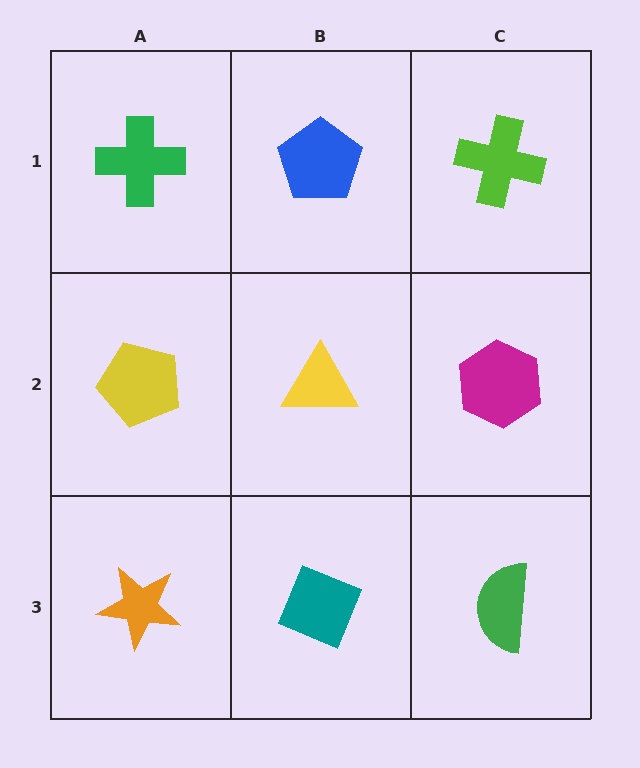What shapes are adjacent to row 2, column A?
A green cross (row 1, column A), an orange star (row 3, column A), a yellow triangle (row 2, column B).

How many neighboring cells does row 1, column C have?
2.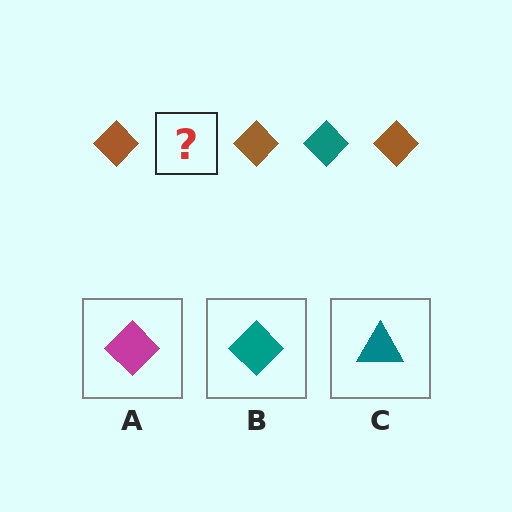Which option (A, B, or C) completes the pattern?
B.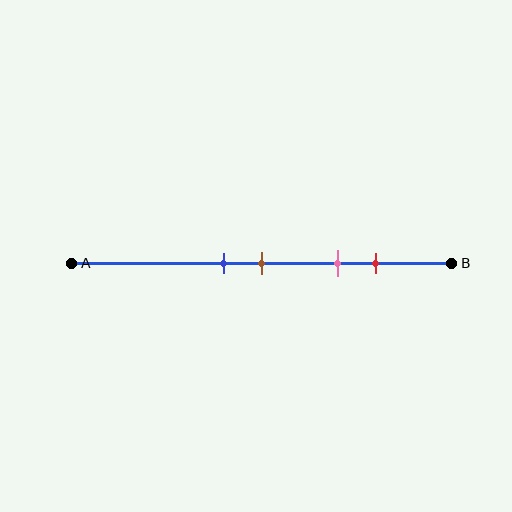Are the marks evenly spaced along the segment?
No, the marks are not evenly spaced.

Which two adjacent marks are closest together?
The blue and brown marks are the closest adjacent pair.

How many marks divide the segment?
There are 4 marks dividing the segment.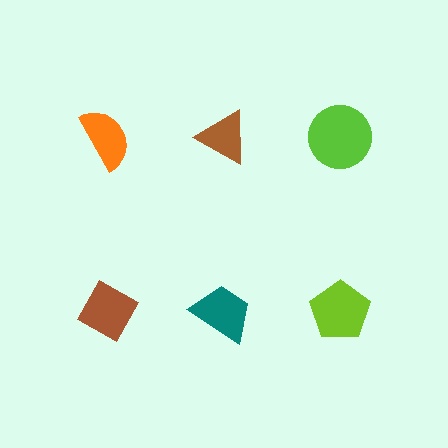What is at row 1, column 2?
A brown triangle.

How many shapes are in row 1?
3 shapes.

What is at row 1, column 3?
A lime circle.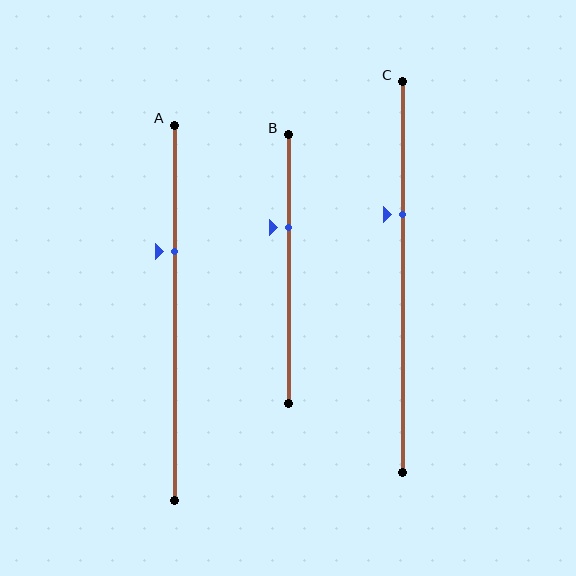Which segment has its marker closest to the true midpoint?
Segment B has its marker closest to the true midpoint.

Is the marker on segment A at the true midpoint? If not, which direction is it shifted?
No, the marker on segment A is shifted upward by about 16% of the segment length.